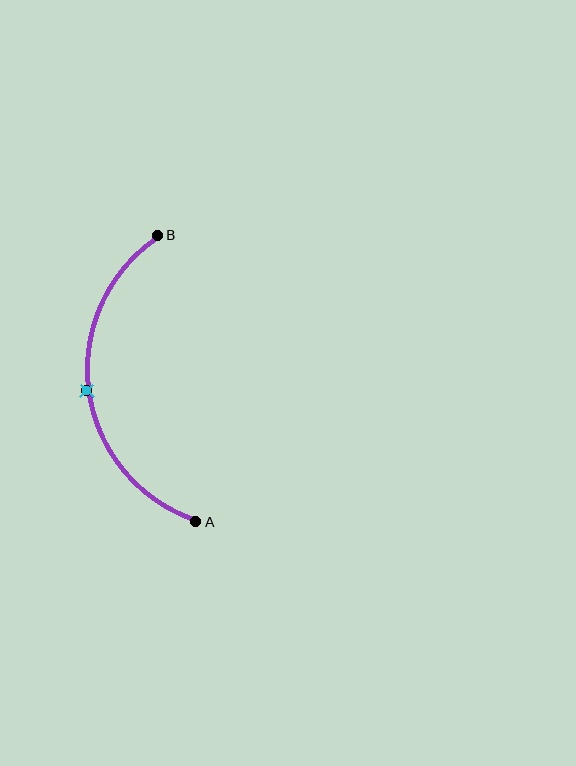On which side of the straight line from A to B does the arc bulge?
The arc bulges to the left of the straight line connecting A and B.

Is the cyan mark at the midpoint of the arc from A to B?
Yes. The cyan mark lies on the arc at equal arc-length from both A and B — it is the arc midpoint.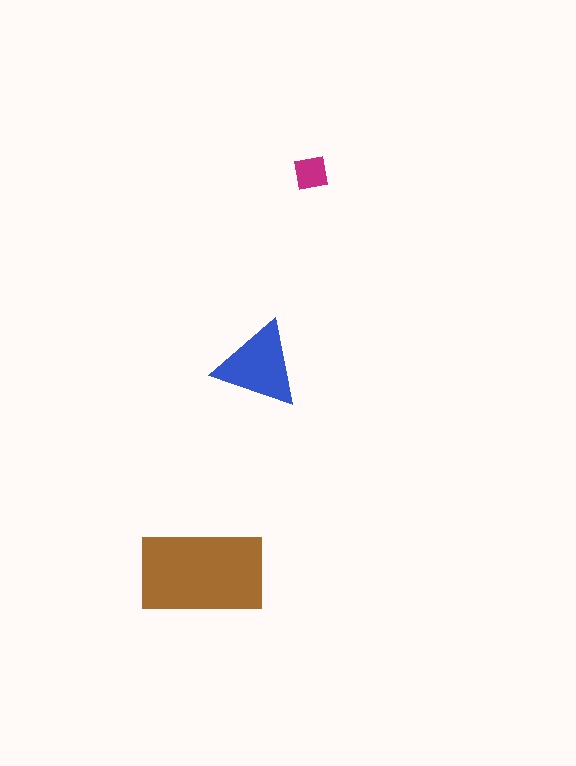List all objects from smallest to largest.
The magenta square, the blue triangle, the brown rectangle.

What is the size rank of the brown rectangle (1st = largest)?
1st.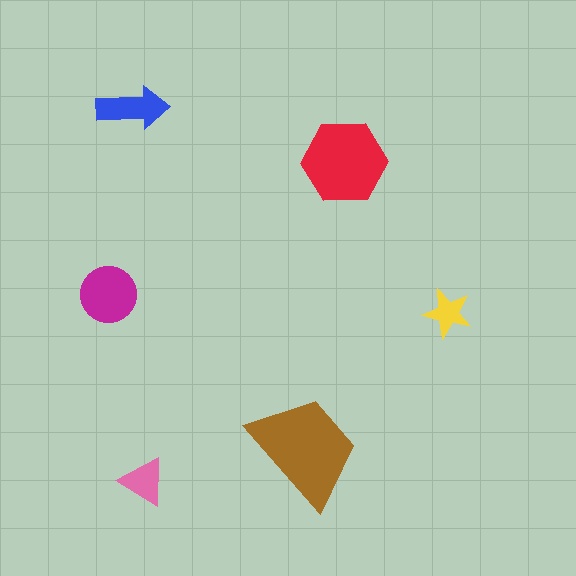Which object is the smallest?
The yellow star.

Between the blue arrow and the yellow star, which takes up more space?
The blue arrow.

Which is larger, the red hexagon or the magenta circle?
The red hexagon.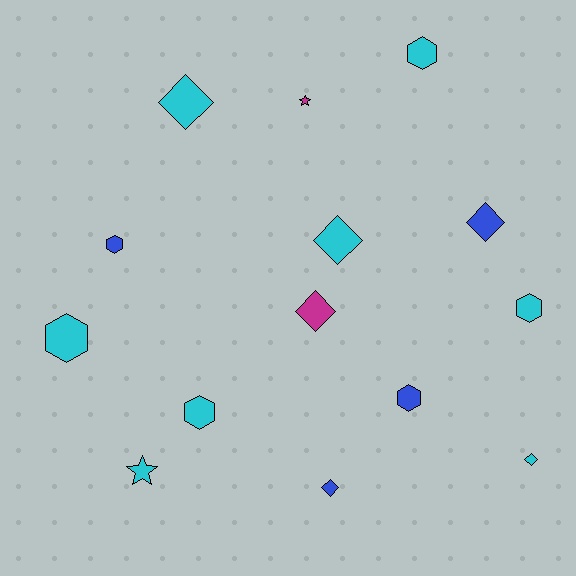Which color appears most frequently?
Cyan, with 8 objects.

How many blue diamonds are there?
There are 2 blue diamonds.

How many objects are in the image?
There are 14 objects.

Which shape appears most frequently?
Diamond, with 6 objects.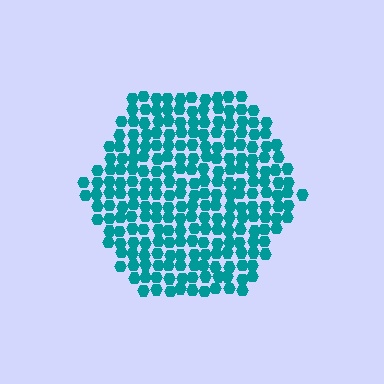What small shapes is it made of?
It is made of small hexagons.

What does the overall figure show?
The overall figure shows a hexagon.